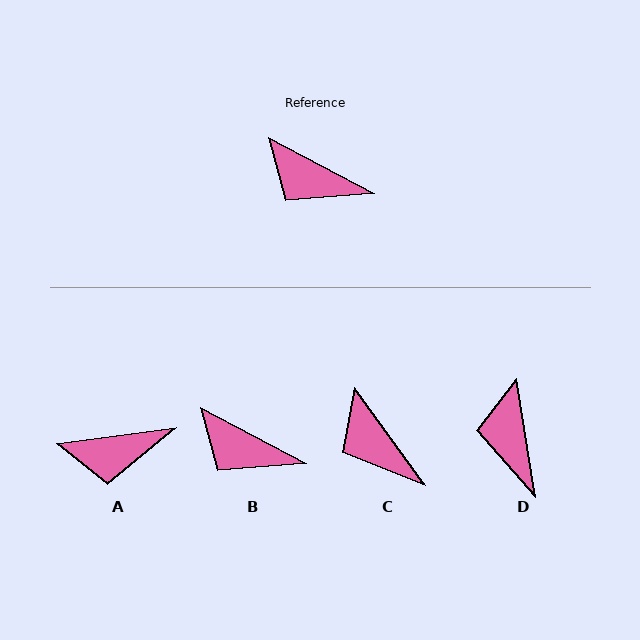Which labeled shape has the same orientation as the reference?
B.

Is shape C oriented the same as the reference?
No, it is off by about 26 degrees.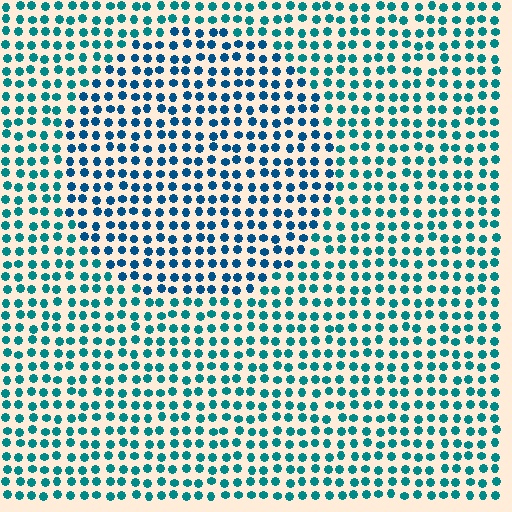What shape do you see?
I see a circle.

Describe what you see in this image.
The image is filled with small teal elements in a uniform arrangement. A circle-shaped region is visible where the elements are tinted to a slightly different hue, forming a subtle color boundary.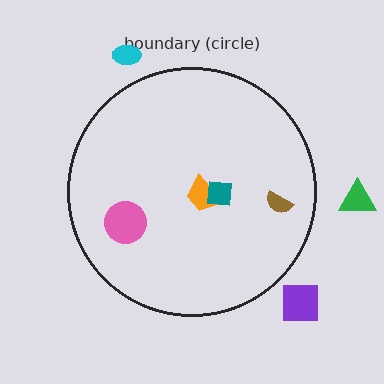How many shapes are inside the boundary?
4 inside, 3 outside.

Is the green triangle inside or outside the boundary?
Outside.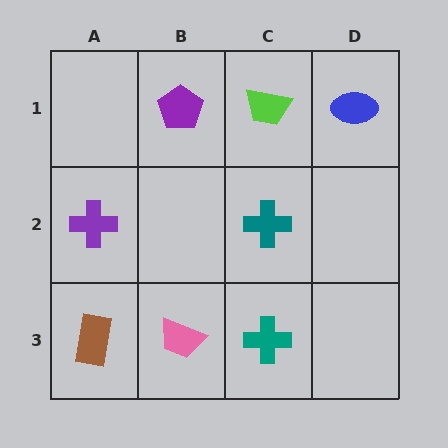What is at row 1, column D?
A blue ellipse.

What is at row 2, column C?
A teal cross.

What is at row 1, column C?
A lime trapezoid.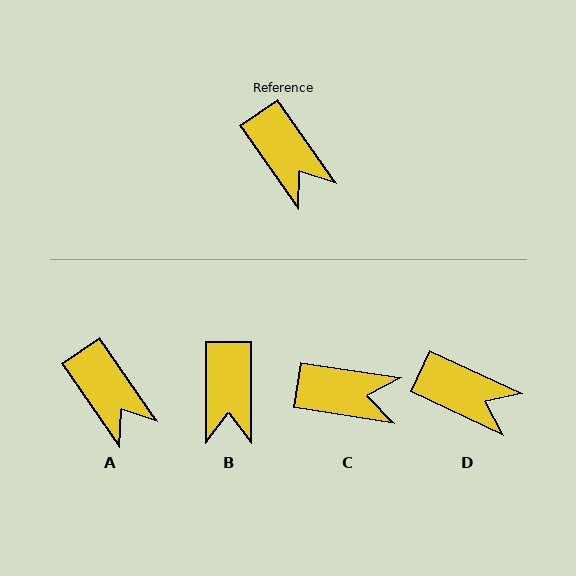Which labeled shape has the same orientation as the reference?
A.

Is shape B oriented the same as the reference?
No, it is off by about 35 degrees.